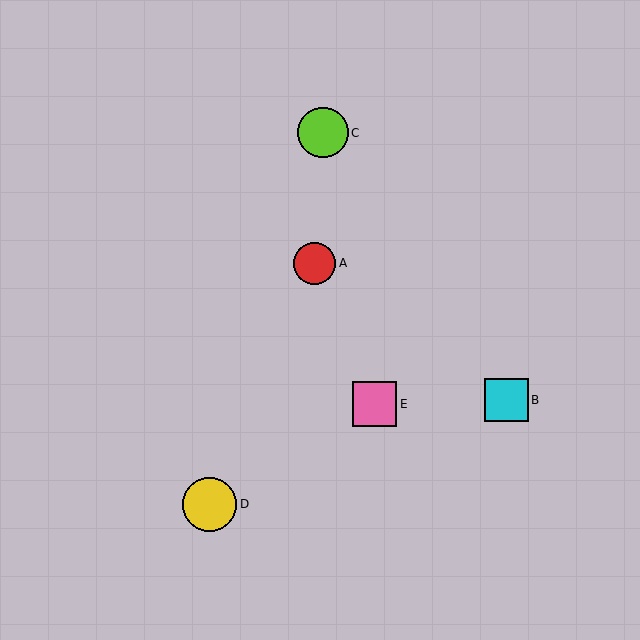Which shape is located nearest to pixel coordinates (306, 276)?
The red circle (labeled A) at (315, 263) is nearest to that location.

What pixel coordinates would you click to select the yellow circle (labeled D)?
Click at (209, 504) to select the yellow circle D.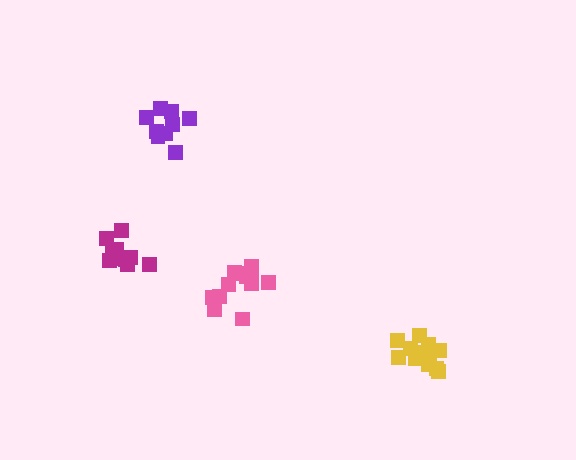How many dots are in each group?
Group 1: 12 dots, Group 2: 10 dots, Group 3: 12 dots, Group 4: 9 dots (43 total).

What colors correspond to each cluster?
The clusters are colored: pink, magenta, yellow, purple.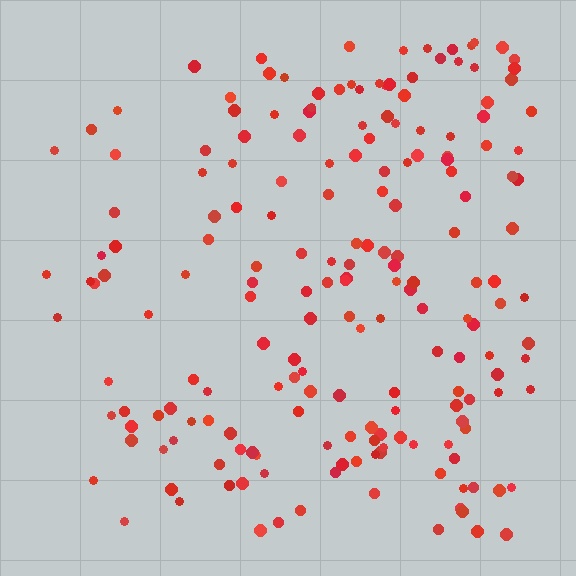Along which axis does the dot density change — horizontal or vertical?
Horizontal.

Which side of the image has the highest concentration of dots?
The right.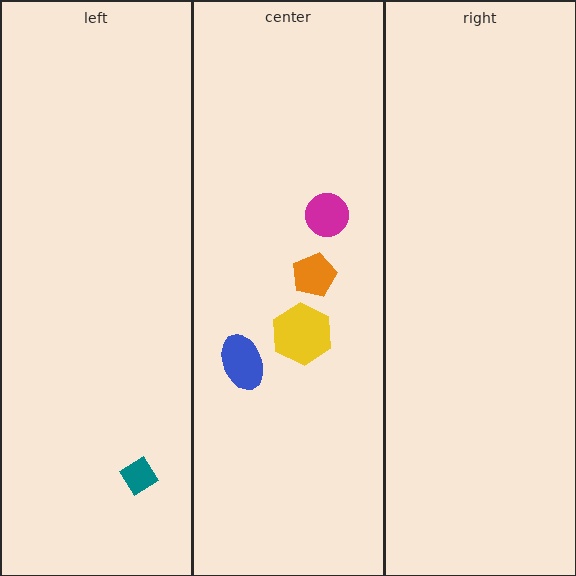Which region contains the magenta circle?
The center region.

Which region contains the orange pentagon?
The center region.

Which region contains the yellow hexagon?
The center region.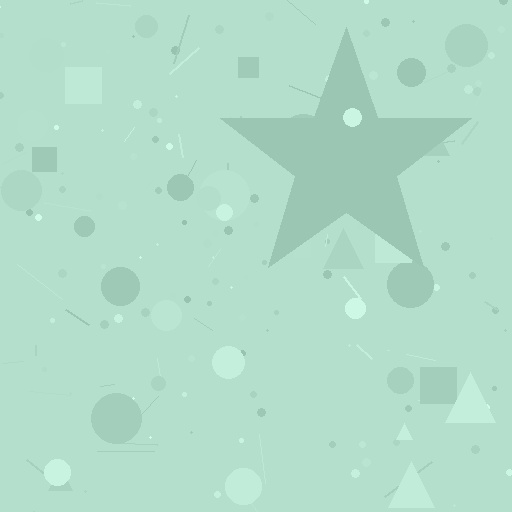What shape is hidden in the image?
A star is hidden in the image.